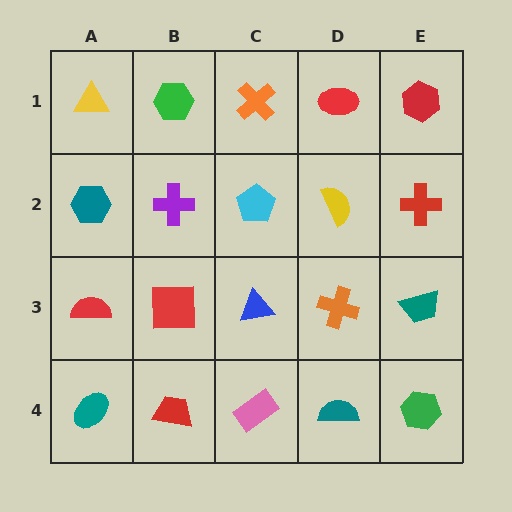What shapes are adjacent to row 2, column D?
A red ellipse (row 1, column D), an orange cross (row 3, column D), a cyan pentagon (row 2, column C), a red cross (row 2, column E).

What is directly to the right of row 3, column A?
A red square.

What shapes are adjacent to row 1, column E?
A red cross (row 2, column E), a red ellipse (row 1, column D).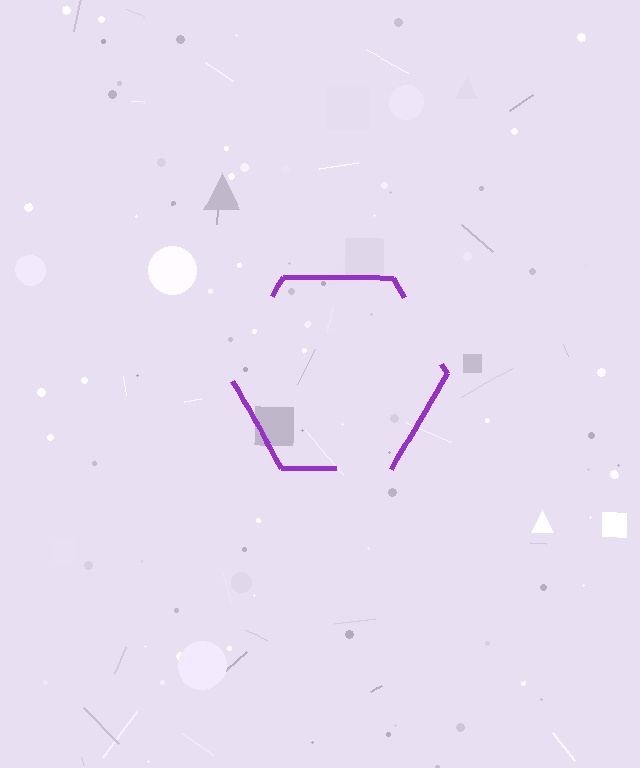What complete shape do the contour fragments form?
The contour fragments form a hexagon.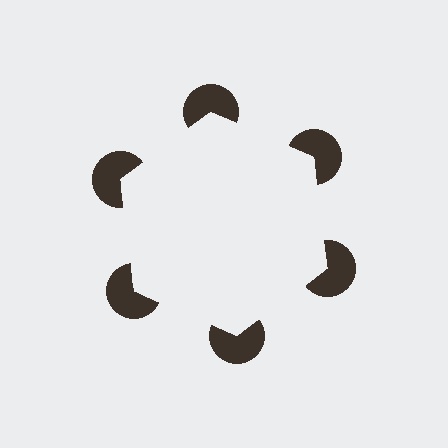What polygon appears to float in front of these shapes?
An illusory hexagon — its edges are inferred from the aligned wedge cuts in the pac-man discs, not physically drawn.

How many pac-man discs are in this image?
There are 6 — one at each vertex of the illusory hexagon.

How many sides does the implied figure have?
6 sides.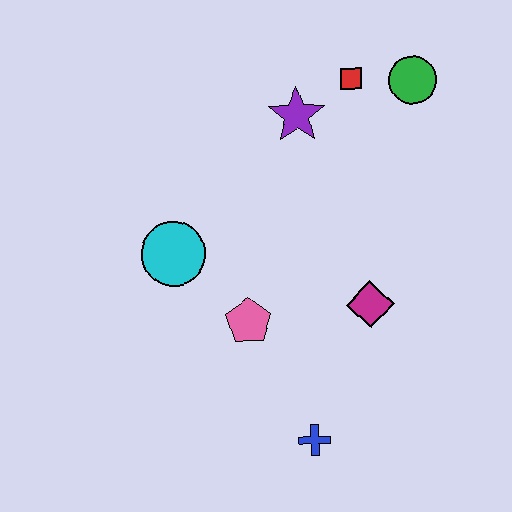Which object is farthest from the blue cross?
The green circle is farthest from the blue cross.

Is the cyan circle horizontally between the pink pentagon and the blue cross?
No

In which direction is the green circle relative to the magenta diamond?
The green circle is above the magenta diamond.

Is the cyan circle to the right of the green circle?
No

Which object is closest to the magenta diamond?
The pink pentagon is closest to the magenta diamond.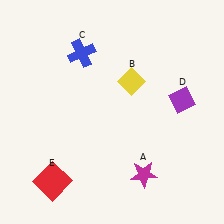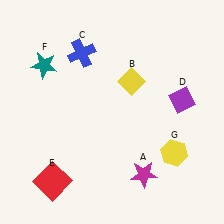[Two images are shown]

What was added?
A teal star (F), a yellow hexagon (G) were added in Image 2.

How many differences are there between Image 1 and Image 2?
There are 2 differences between the two images.